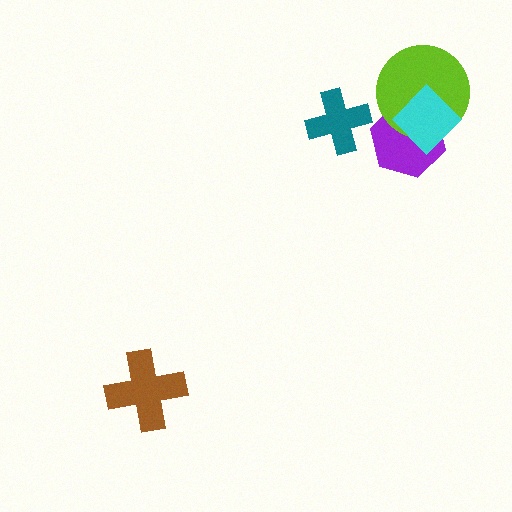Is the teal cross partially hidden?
No, no other shape covers it.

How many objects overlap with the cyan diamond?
2 objects overlap with the cyan diamond.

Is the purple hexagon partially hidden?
Yes, it is partially covered by another shape.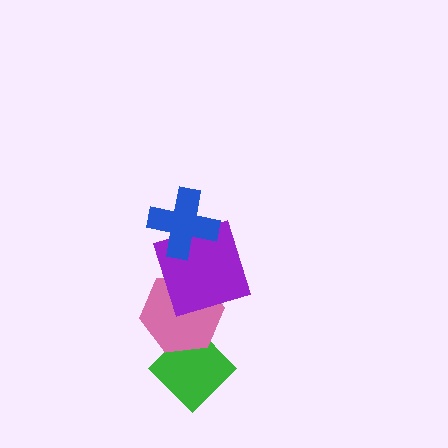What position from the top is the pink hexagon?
The pink hexagon is 3rd from the top.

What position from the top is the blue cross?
The blue cross is 1st from the top.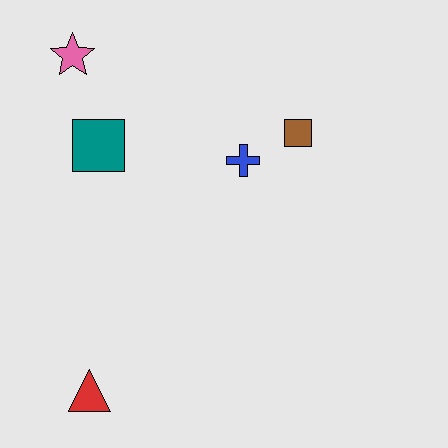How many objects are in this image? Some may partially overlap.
There are 5 objects.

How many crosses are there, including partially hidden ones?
There is 1 cross.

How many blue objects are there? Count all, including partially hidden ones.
There is 1 blue object.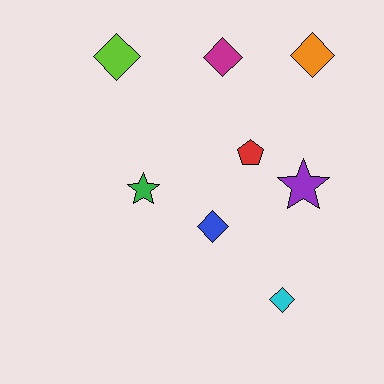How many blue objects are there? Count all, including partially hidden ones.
There is 1 blue object.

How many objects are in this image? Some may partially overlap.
There are 8 objects.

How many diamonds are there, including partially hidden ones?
There are 5 diamonds.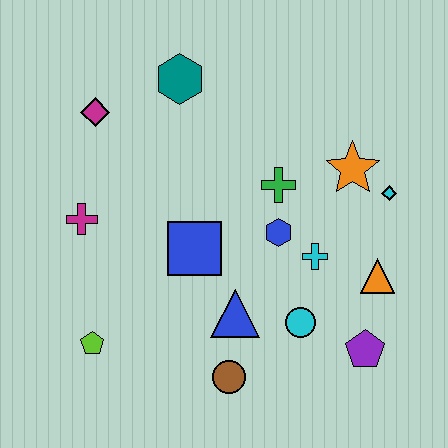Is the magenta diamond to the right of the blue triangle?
No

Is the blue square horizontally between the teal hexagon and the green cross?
Yes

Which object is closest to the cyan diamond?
The orange star is closest to the cyan diamond.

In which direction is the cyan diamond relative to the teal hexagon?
The cyan diamond is to the right of the teal hexagon.